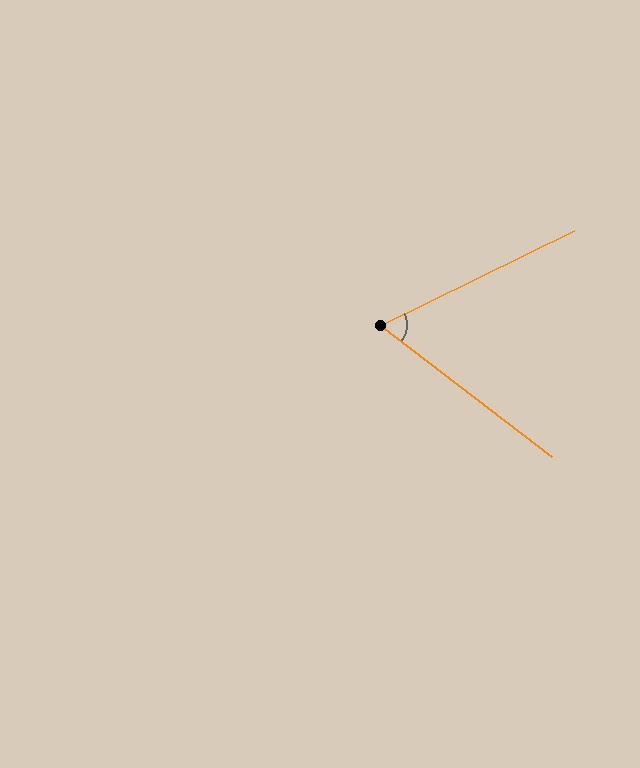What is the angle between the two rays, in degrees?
Approximately 64 degrees.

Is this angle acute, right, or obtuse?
It is acute.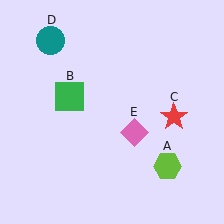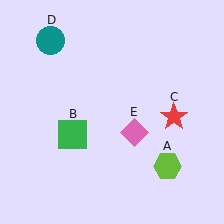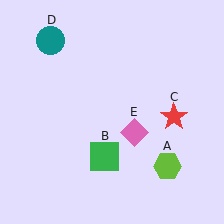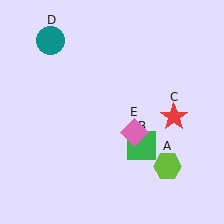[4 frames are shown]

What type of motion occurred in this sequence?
The green square (object B) rotated counterclockwise around the center of the scene.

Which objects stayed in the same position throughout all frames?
Lime hexagon (object A) and red star (object C) and teal circle (object D) and pink diamond (object E) remained stationary.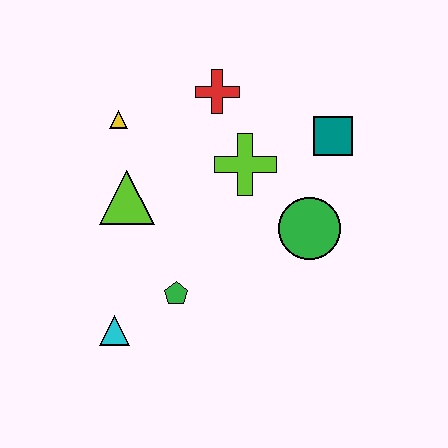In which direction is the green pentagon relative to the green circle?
The green pentagon is to the left of the green circle.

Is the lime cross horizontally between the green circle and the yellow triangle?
Yes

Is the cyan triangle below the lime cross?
Yes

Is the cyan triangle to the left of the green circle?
Yes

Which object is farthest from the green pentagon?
The teal square is farthest from the green pentagon.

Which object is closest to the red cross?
The lime cross is closest to the red cross.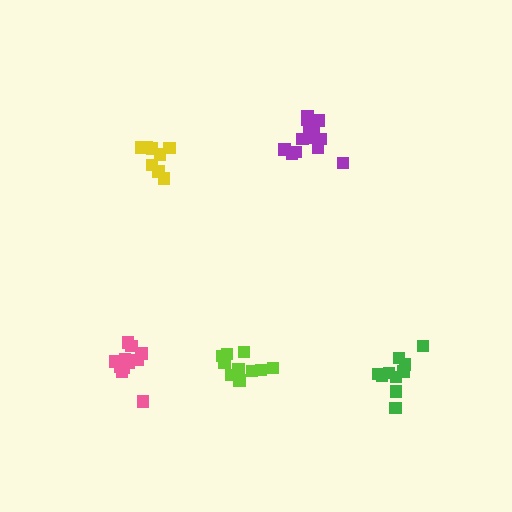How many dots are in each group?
Group 1: 10 dots, Group 2: 14 dots, Group 3: 10 dots, Group 4: 8 dots, Group 5: 12 dots (54 total).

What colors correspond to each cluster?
The clusters are colored: lime, purple, green, yellow, pink.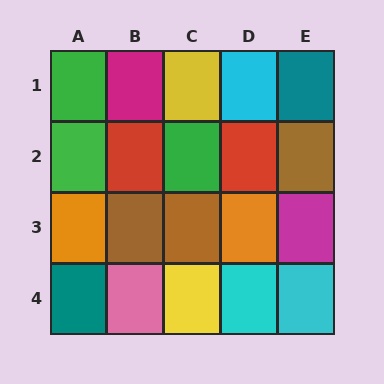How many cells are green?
3 cells are green.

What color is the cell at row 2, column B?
Red.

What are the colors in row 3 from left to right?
Orange, brown, brown, orange, magenta.